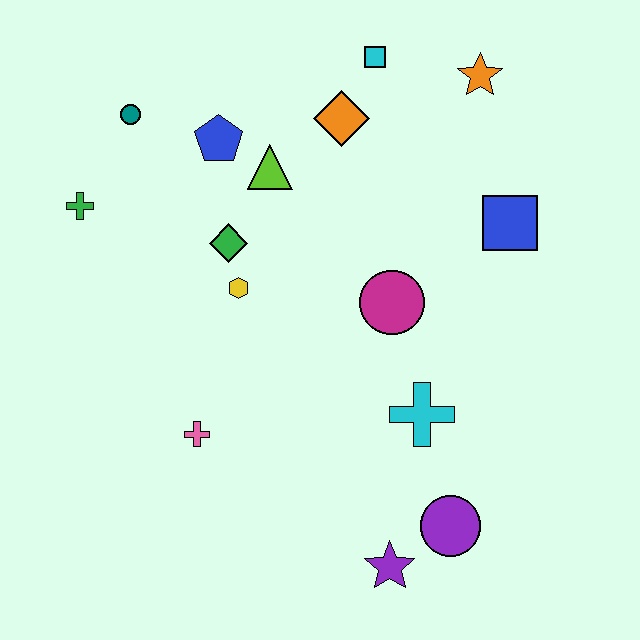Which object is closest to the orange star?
The cyan square is closest to the orange star.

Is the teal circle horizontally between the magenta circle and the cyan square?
No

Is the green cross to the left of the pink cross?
Yes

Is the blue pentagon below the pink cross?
No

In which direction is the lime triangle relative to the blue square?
The lime triangle is to the left of the blue square.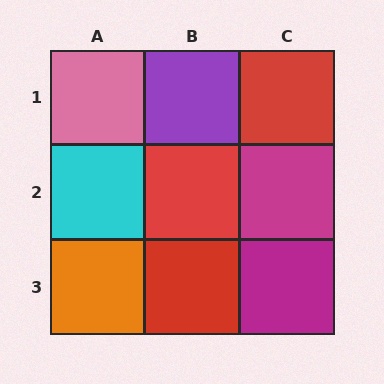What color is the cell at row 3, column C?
Magenta.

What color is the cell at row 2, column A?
Cyan.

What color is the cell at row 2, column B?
Red.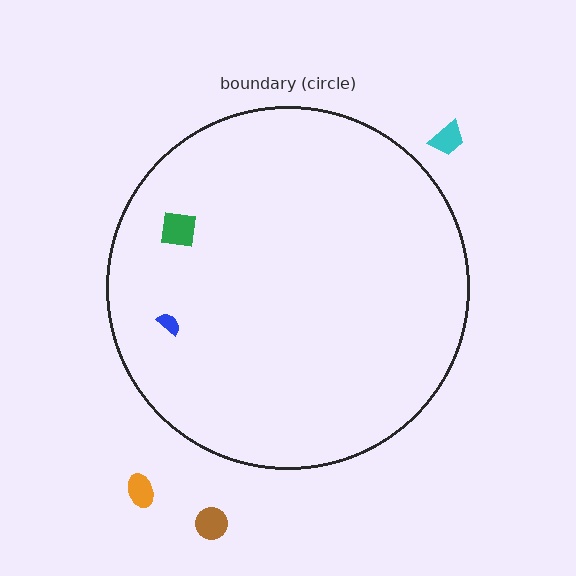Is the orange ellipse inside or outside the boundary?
Outside.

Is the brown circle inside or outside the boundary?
Outside.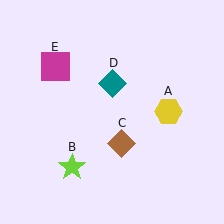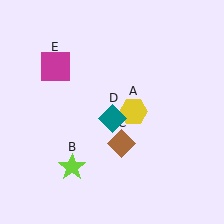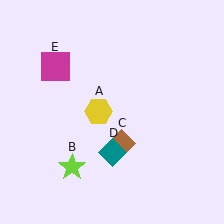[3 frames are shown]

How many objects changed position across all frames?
2 objects changed position: yellow hexagon (object A), teal diamond (object D).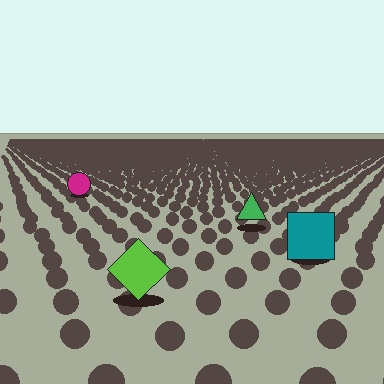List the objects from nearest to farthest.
From nearest to farthest: the lime diamond, the teal square, the green triangle, the magenta circle.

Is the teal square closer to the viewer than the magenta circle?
Yes. The teal square is closer — you can tell from the texture gradient: the ground texture is coarser near it.